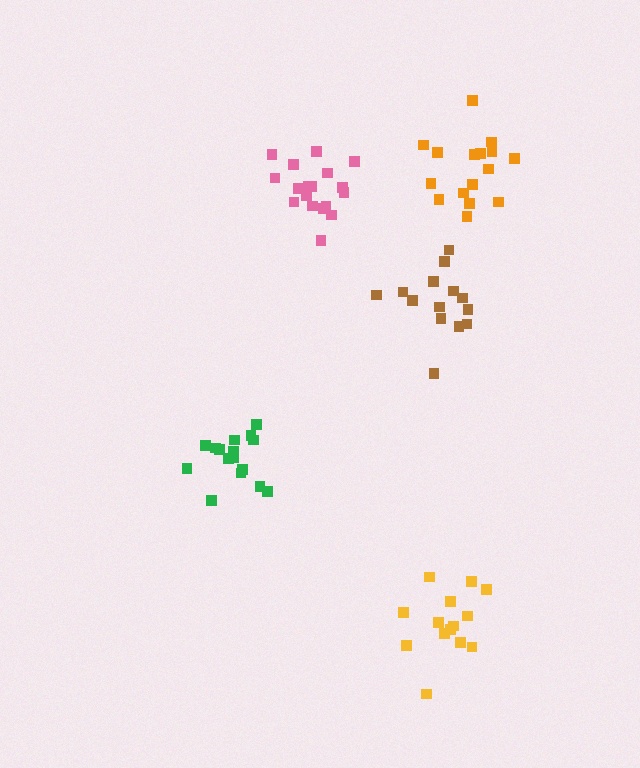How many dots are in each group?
Group 1: 14 dots, Group 2: 14 dots, Group 3: 16 dots, Group 4: 18 dots, Group 5: 16 dots (78 total).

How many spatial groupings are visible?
There are 5 spatial groupings.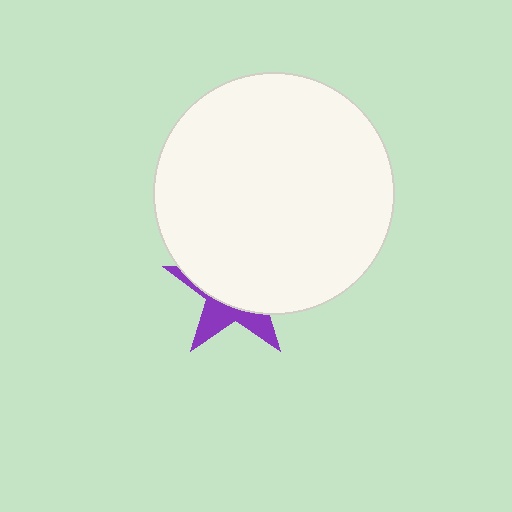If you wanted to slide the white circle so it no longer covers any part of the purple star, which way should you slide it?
Slide it up — that is the most direct way to separate the two shapes.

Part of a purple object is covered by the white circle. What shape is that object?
It is a star.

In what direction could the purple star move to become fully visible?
The purple star could move down. That would shift it out from behind the white circle entirely.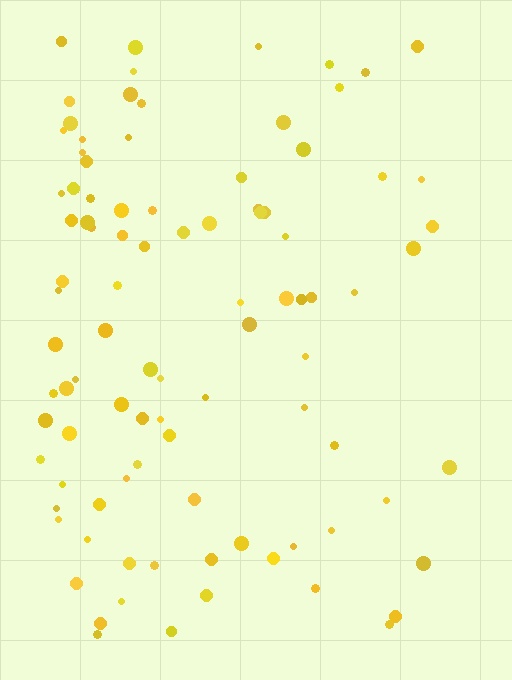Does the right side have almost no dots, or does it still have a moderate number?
Still a moderate number, just noticeably fewer than the left.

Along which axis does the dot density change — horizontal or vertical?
Horizontal.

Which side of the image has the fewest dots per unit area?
The right.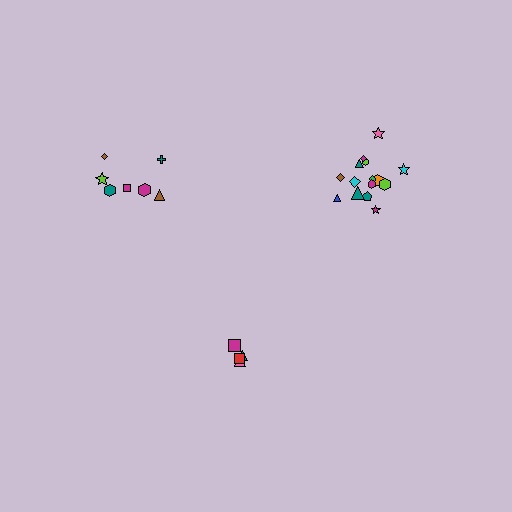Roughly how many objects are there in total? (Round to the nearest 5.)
Roughly 25 objects in total.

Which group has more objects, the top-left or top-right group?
The top-right group.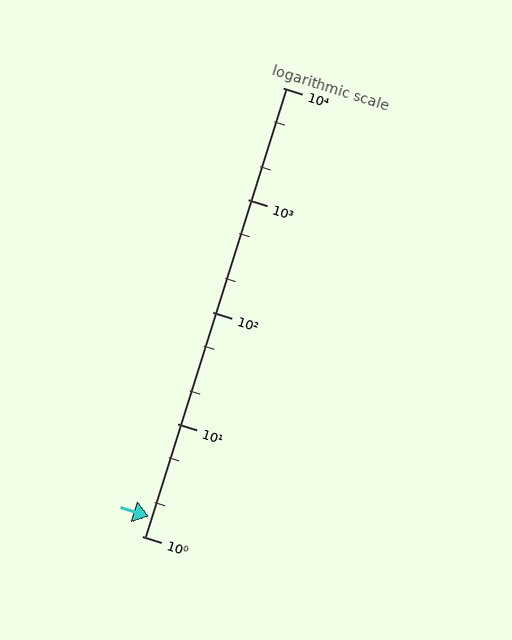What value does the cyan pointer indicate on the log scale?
The pointer indicates approximately 1.5.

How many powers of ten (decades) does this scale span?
The scale spans 4 decades, from 1 to 10000.